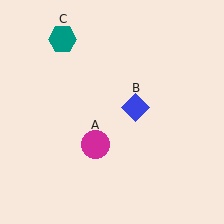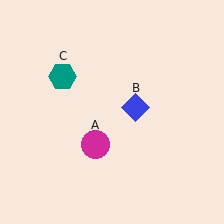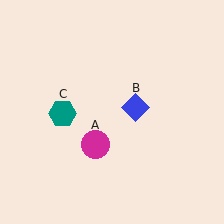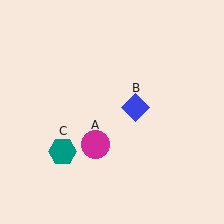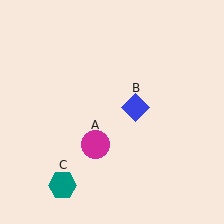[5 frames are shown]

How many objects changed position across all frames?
1 object changed position: teal hexagon (object C).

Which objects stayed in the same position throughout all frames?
Magenta circle (object A) and blue diamond (object B) remained stationary.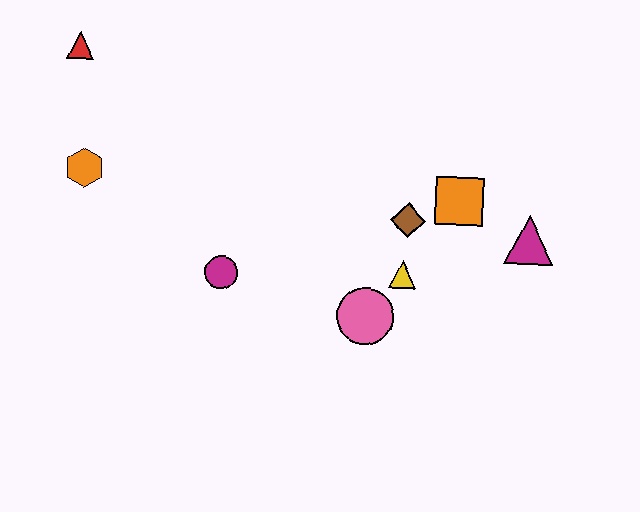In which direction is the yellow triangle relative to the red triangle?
The yellow triangle is to the right of the red triangle.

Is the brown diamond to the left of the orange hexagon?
No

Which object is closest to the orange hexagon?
The red triangle is closest to the orange hexagon.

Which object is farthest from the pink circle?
The red triangle is farthest from the pink circle.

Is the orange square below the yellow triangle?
No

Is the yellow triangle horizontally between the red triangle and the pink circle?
No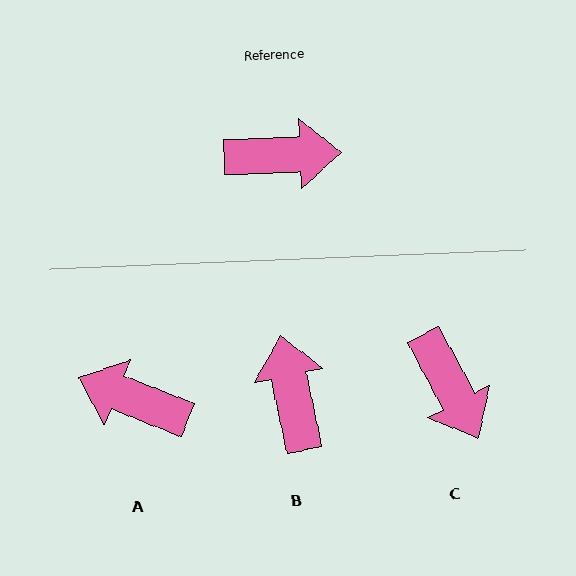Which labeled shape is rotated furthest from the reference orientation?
A, about 156 degrees away.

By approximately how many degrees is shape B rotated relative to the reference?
Approximately 100 degrees counter-clockwise.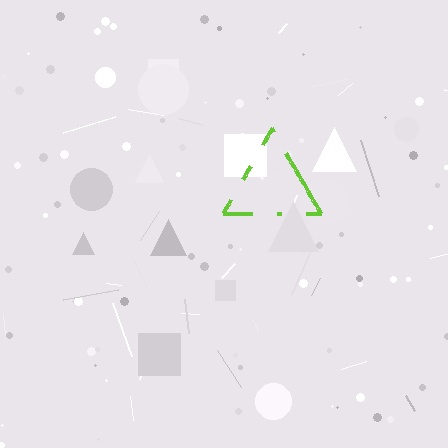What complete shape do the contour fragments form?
The contour fragments form a triangle.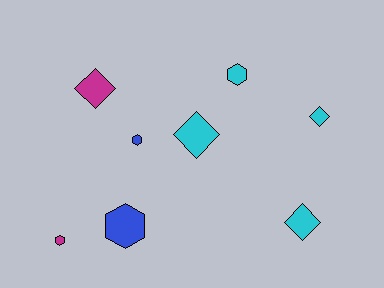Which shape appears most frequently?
Hexagon, with 4 objects.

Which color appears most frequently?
Cyan, with 4 objects.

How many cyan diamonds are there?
There are 3 cyan diamonds.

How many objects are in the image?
There are 8 objects.